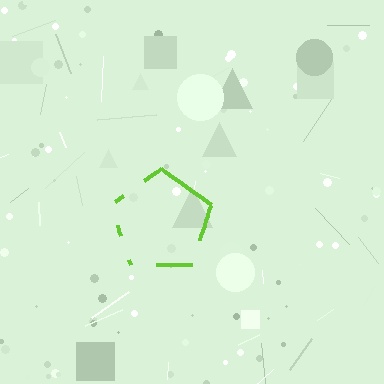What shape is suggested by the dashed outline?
The dashed outline suggests a pentagon.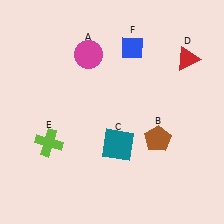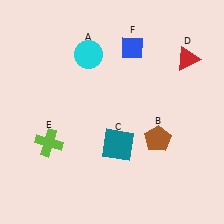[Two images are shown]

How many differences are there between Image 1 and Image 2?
There is 1 difference between the two images.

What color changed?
The circle (A) changed from magenta in Image 1 to cyan in Image 2.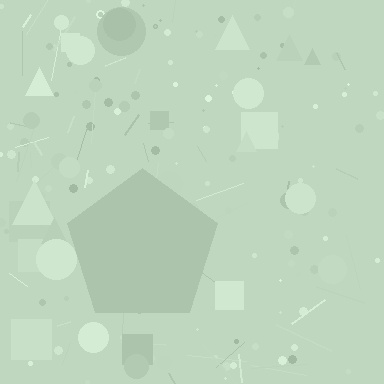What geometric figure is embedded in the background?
A pentagon is embedded in the background.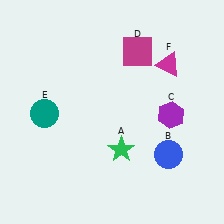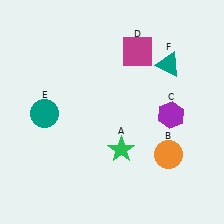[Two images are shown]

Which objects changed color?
B changed from blue to orange. F changed from magenta to teal.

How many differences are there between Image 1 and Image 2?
There are 2 differences between the two images.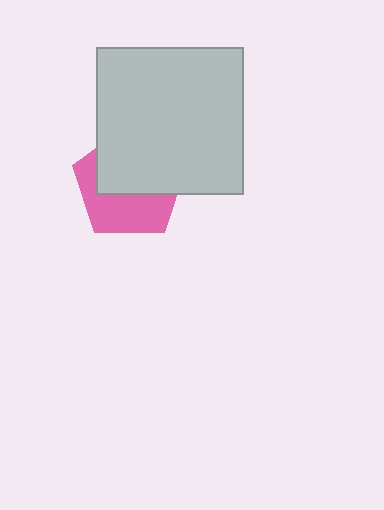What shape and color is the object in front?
The object in front is a light gray square.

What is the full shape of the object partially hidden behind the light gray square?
The partially hidden object is a pink pentagon.